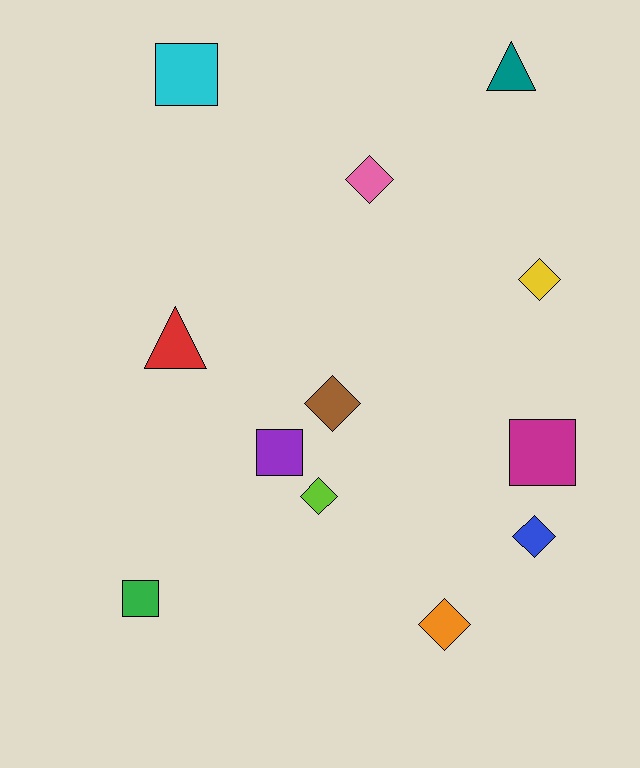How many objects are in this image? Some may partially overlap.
There are 12 objects.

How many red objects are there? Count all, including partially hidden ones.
There is 1 red object.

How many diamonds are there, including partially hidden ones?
There are 6 diamonds.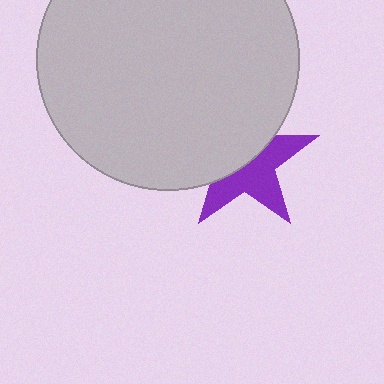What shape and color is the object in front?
The object in front is a light gray circle.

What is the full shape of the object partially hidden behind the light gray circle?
The partially hidden object is a purple star.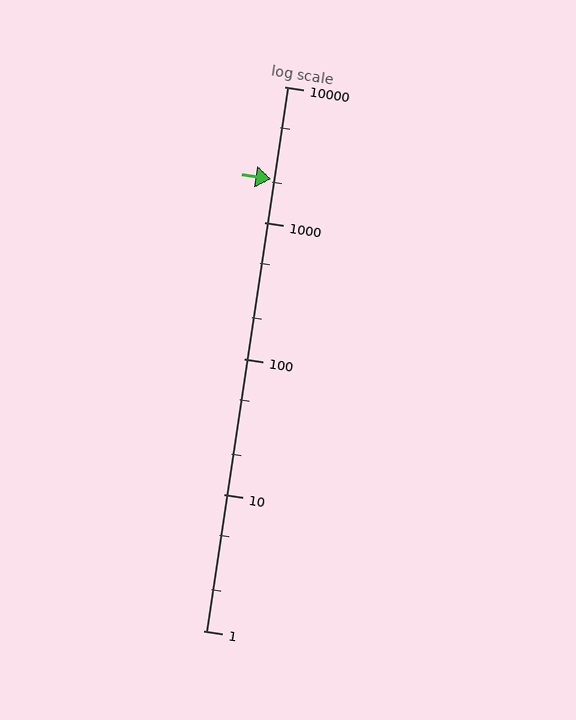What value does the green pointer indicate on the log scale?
The pointer indicates approximately 2100.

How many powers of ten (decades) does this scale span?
The scale spans 4 decades, from 1 to 10000.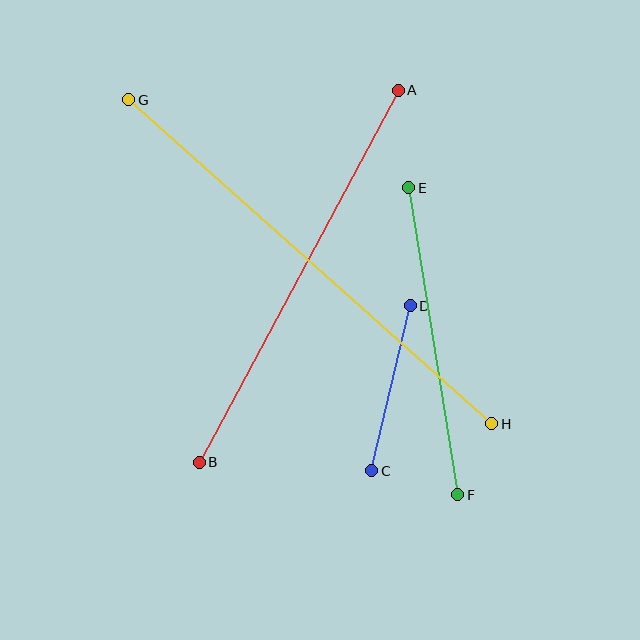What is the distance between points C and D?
The distance is approximately 169 pixels.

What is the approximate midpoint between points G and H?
The midpoint is at approximately (310, 262) pixels.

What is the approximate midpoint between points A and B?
The midpoint is at approximately (299, 276) pixels.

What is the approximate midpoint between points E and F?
The midpoint is at approximately (433, 341) pixels.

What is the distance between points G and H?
The distance is approximately 486 pixels.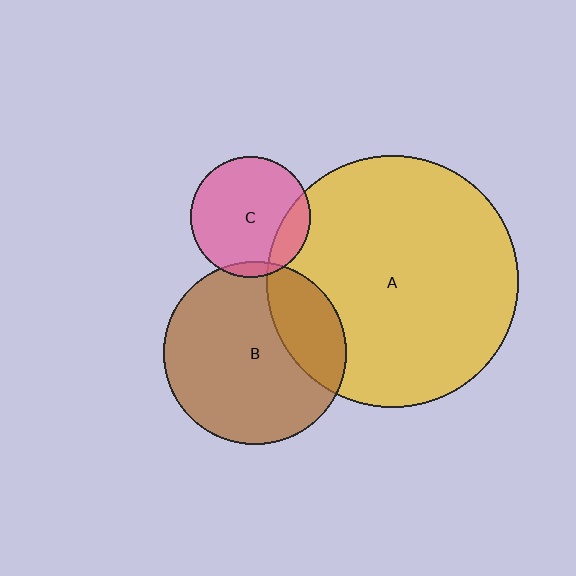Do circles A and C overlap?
Yes.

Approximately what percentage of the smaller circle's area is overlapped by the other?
Approximately 15%.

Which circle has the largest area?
Circle A (yellow).